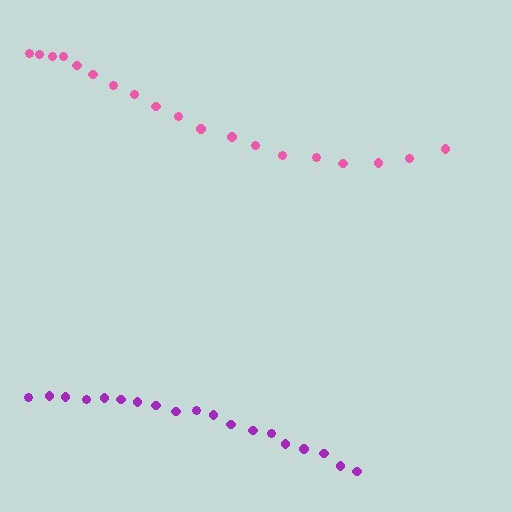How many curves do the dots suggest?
There are 2 distinct paths.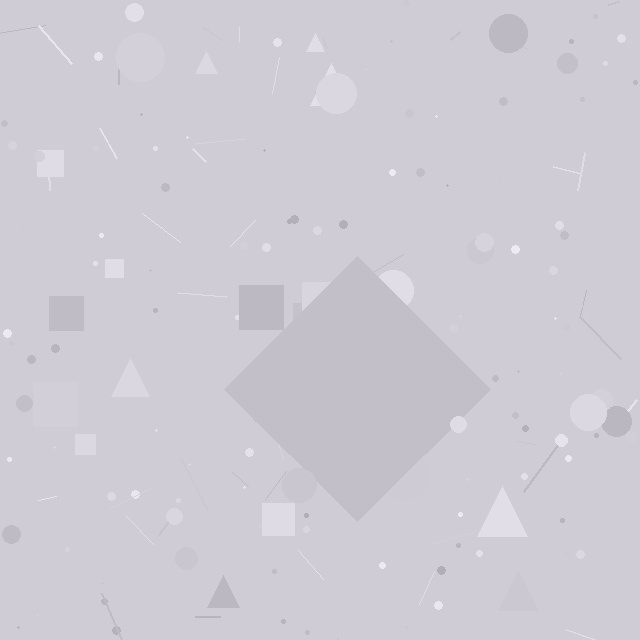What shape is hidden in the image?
A diamond is hidden in the image.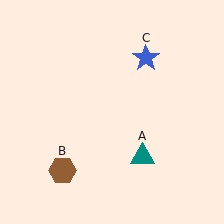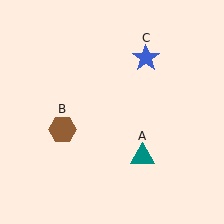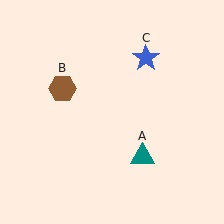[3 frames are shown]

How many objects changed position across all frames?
1 object changed position: brown hexagon (object B).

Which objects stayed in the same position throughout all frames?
Teal triangle (object A) and blue star (object C) remained stationary.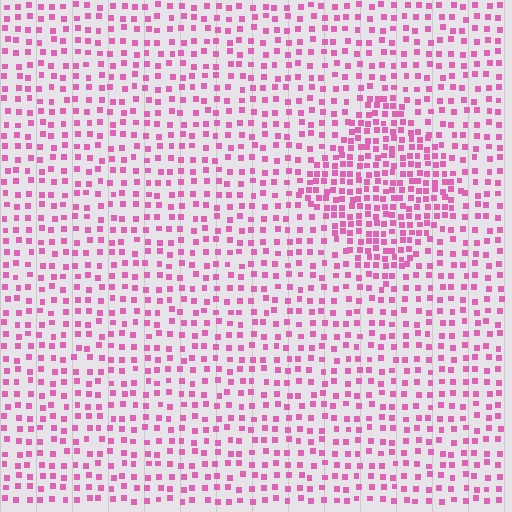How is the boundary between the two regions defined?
The boundary is defined by a change in element density (approximately 1.9x ratio). All elements are the same color, size, and shape.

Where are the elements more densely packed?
The elements are more densely packed inside the diamond boundary.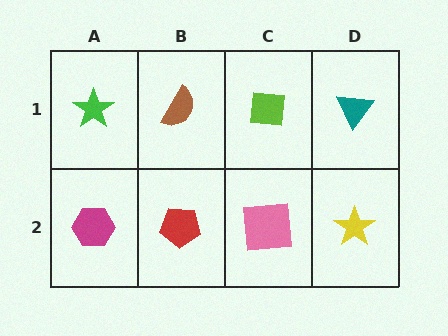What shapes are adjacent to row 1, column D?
A yellow star (row 2, column D), a lime square (row 1, column C).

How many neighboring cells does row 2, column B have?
3.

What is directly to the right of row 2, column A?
A red pentagon.